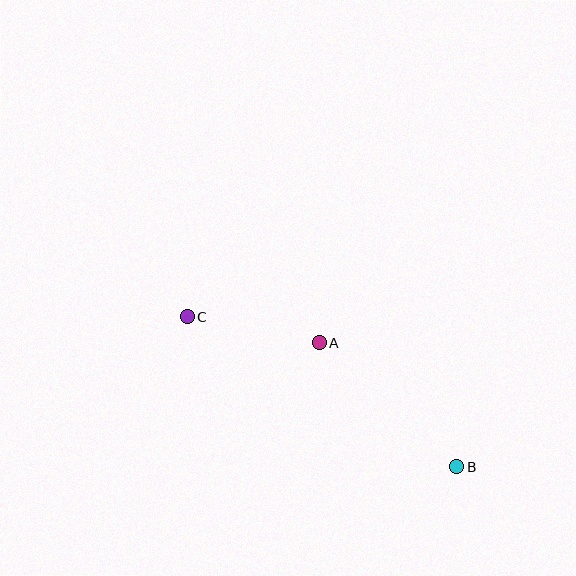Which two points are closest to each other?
Points A and C are closest to each other.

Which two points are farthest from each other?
Points B and C are farthest from each other.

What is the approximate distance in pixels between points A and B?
The distance between A and B is approximately 186 pixels.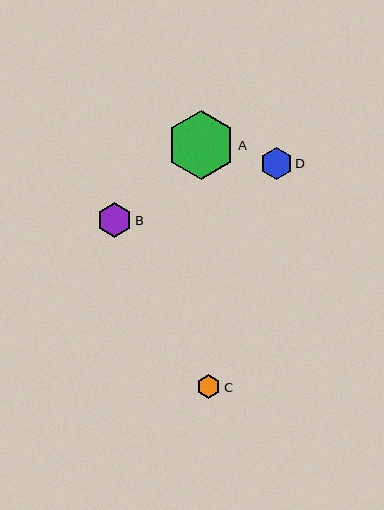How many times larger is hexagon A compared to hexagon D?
Hexagon A is approximately 2.1 times the size of hexagon D.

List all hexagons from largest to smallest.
From largest to smallest: A, B, D, C.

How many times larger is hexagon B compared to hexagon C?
Hexagon B is approximately 1.5 times the size of hexagon C.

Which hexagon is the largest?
Hexagon A is the largest with a size of approximately 68 pixels.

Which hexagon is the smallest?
Hexagon C is the smallest with a size of approximately 23 pixels.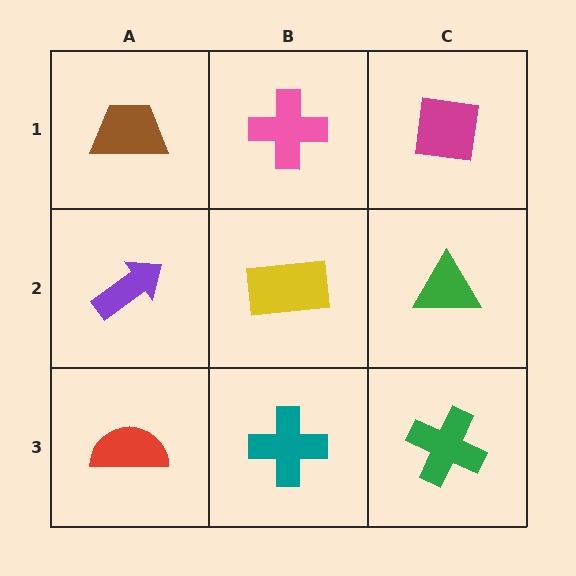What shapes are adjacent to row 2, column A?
A brown trapezoid (row 1, column A), a red semicircle (row 3, column A), a yellow rectangle (row 2, column B).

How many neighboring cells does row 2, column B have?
4.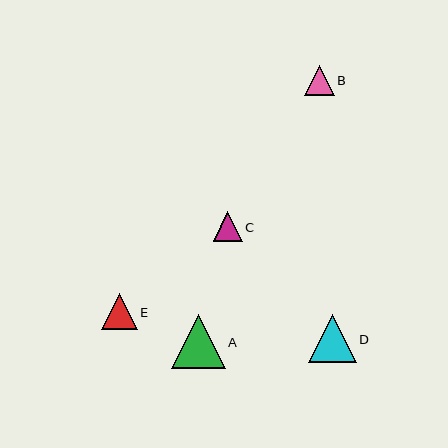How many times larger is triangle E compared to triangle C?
Triangle E is approximately 1.2 times the size of triangle C.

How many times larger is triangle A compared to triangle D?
Triangle A is approximately 1.1 times the size of triangle D.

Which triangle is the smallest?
Triangle C is the smallest with a size of approximately 29 pixels.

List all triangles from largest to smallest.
From largest to smallest: A, D, E, B, C.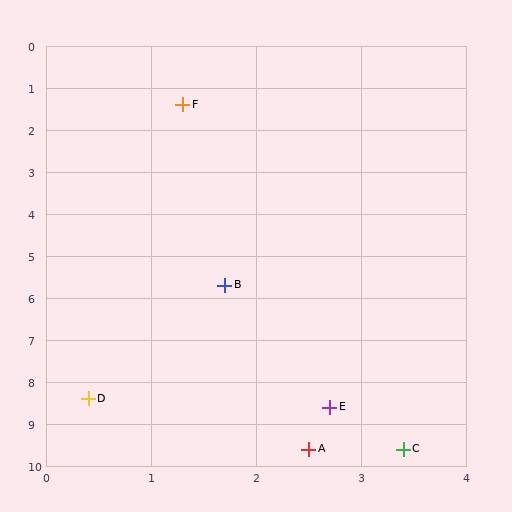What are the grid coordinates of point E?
Point E is at approximately (2.7, 8.6).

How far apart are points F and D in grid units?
Points F and D are about 7.1 grid units apart.